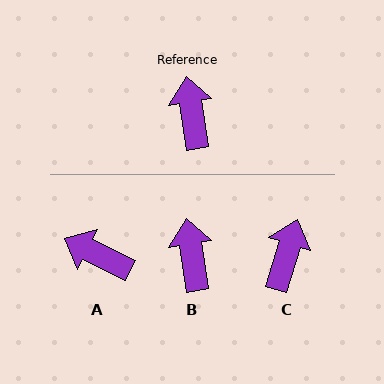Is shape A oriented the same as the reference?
No, it is off by about 55 degrees.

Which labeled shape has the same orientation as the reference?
B.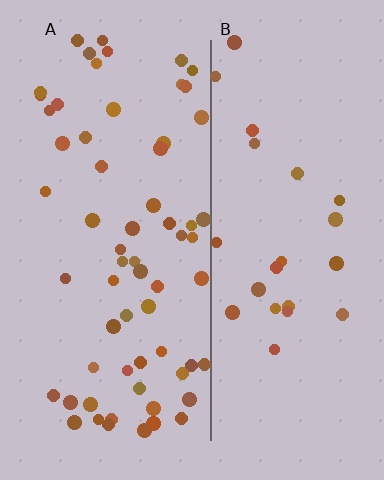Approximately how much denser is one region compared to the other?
Approximately 2.6× — region A over region B.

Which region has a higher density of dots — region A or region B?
A (the left).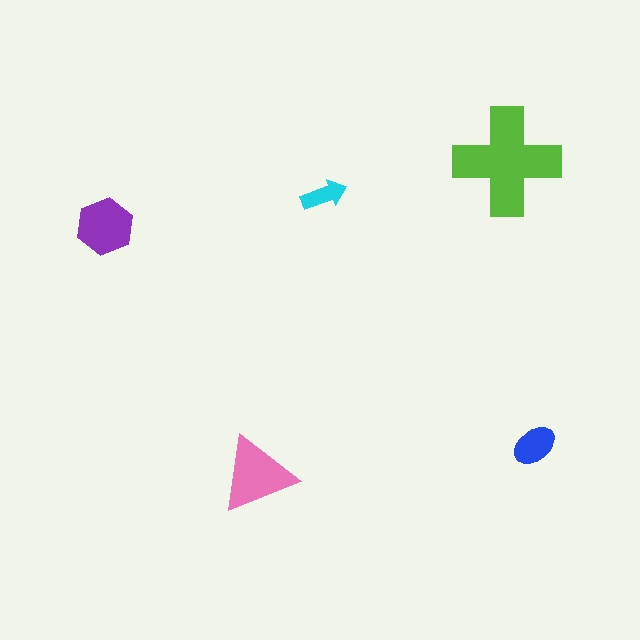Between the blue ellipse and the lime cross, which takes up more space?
The lime cross.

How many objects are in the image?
There are 5 objects in the image.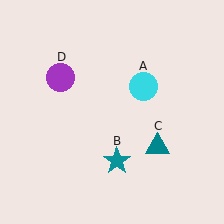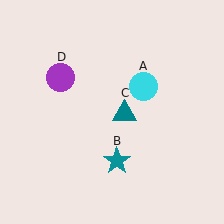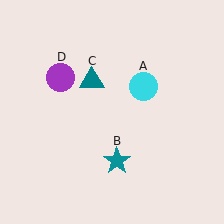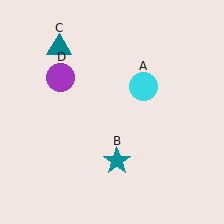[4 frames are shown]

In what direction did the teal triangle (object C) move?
The teal triangle (object C) moved up and to the left.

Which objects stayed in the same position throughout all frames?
Cyan circle (object A) and teal star (object B) and purple circle (object D) remained stationary.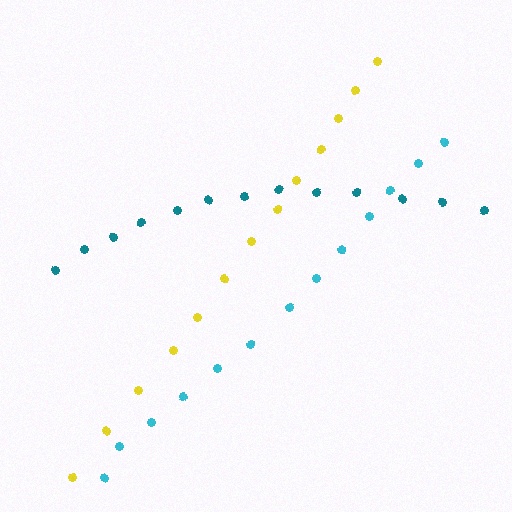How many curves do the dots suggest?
There are 3 distinct paths.